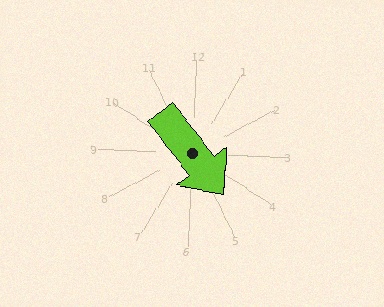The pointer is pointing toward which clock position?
Roughly 5 o'clock.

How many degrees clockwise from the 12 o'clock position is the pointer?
Approximately 140 degrees.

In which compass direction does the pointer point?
Southeast.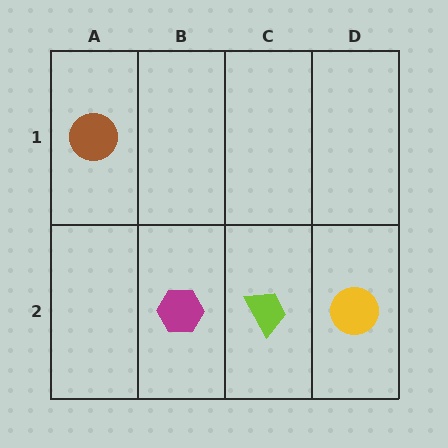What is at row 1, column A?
A brown circle.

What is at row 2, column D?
A yellow circle.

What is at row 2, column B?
A magenta hexagon.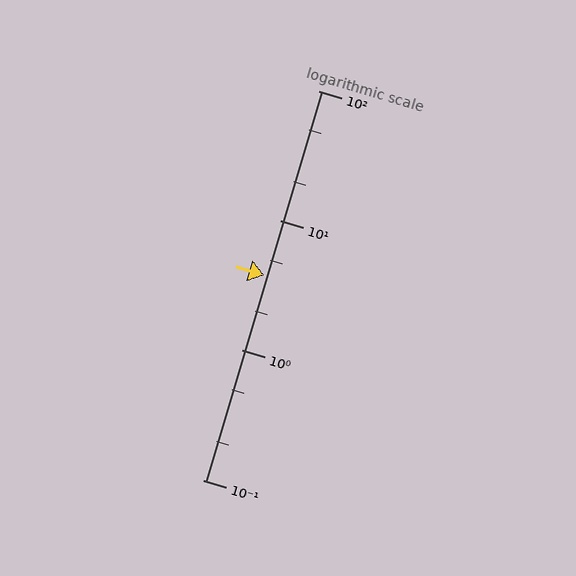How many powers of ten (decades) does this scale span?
The scale spans 3 decades, from 0.1 to 100.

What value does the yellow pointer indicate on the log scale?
The pointer indicates approximately 3.8.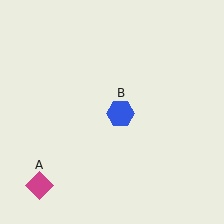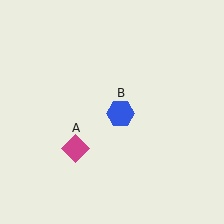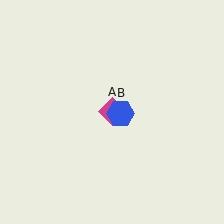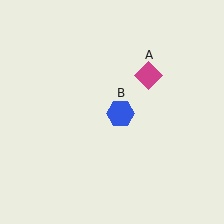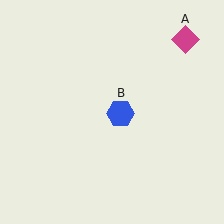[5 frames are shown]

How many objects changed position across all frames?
1 object changed position: magenta diamond (object A).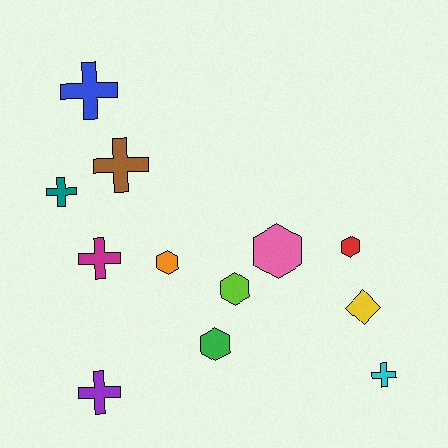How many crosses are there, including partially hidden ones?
There are 6 crosses.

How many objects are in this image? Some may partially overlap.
There are 12 objects.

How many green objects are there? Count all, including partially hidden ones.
There is 1 green object.